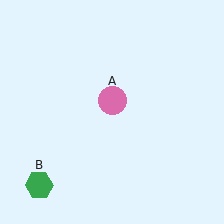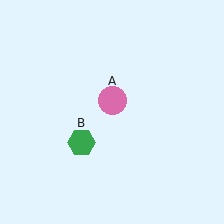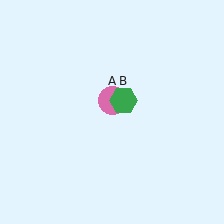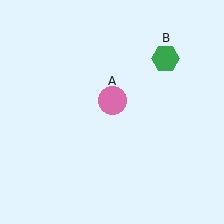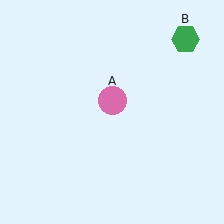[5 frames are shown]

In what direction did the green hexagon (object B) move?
The green hexagon (object B) moved up and to the right.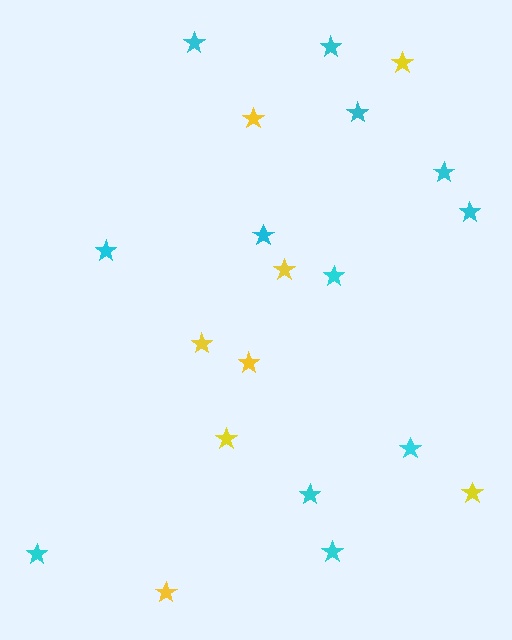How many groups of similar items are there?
There are 2 groups: one group of cyan stars (12) and one group of yellow stars (8).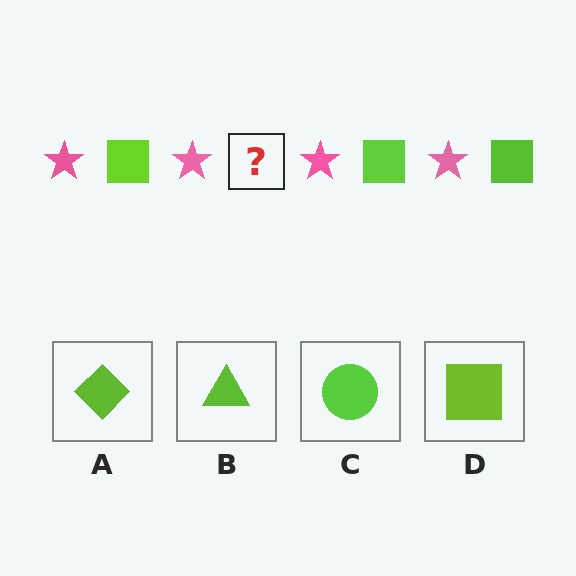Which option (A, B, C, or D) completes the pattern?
D.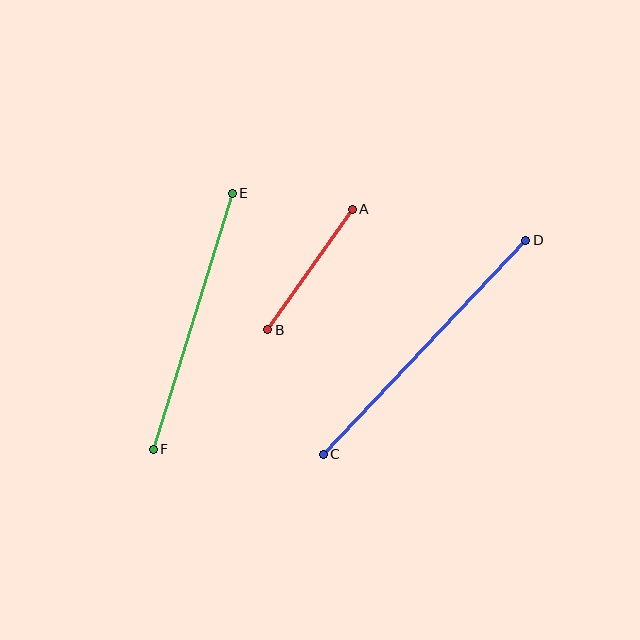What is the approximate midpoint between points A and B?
The midpoint is at approximately (310, 269) pixels.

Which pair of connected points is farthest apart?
Points C and D are farthest apart.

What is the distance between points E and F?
The distance is approximately 268 pixels.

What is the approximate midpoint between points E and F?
The midpoint is at approximately (193, 321) pixels.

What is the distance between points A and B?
The distance is approximately 147 pixels.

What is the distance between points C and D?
The distance is approximately 295 pixels.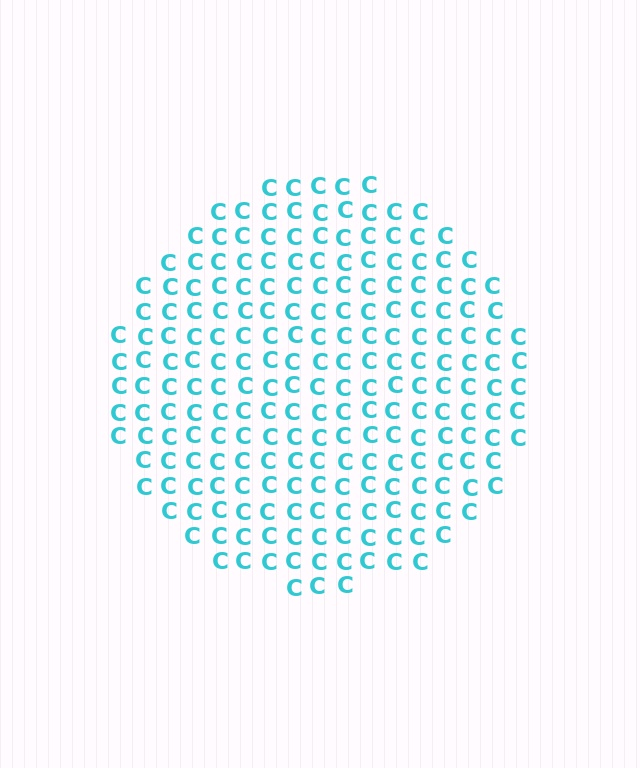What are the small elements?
The small elements are letter C's.